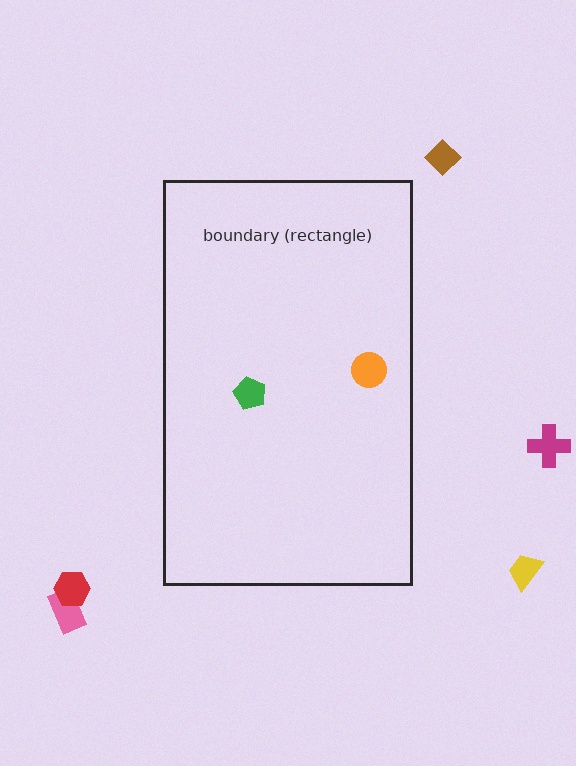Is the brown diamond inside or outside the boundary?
Outside.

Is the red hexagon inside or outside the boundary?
Outside.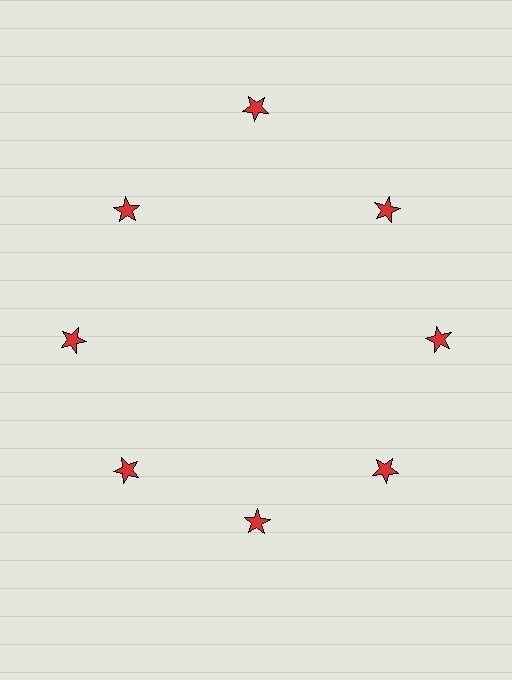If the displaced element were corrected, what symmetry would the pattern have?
It would have 8-fold rotational symmetry — the pattern would map onto itself every 45 degrees.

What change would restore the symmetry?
The symmetry would be restored by moving it inward, back onto the ring so that all 8 stars sit at equal angles and equal distance from the center.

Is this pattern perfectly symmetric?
No. The 8 red stars are arranged in a ring, but one element near the 12 o'clock position is pushed outward from the center, breaking the 8-fold rotational symmetry.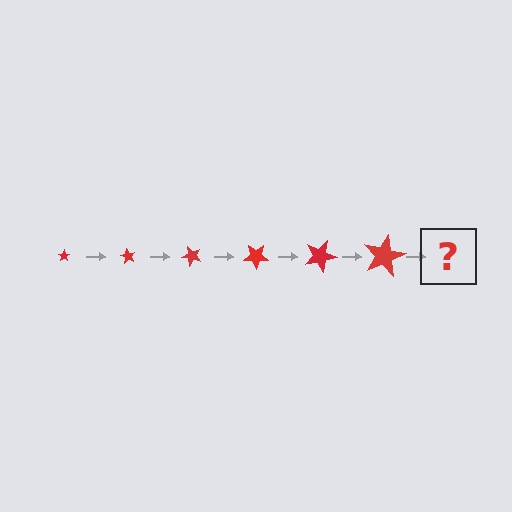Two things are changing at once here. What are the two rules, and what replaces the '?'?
The two rules are that the star grows larger each step and it rotates 60 degrees each step. The '?' should be a star, larger than the previous one and rotated 360 degrees from the start.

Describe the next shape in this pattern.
It should be a star, larger than the previous one and rotated 360 degrees from the start.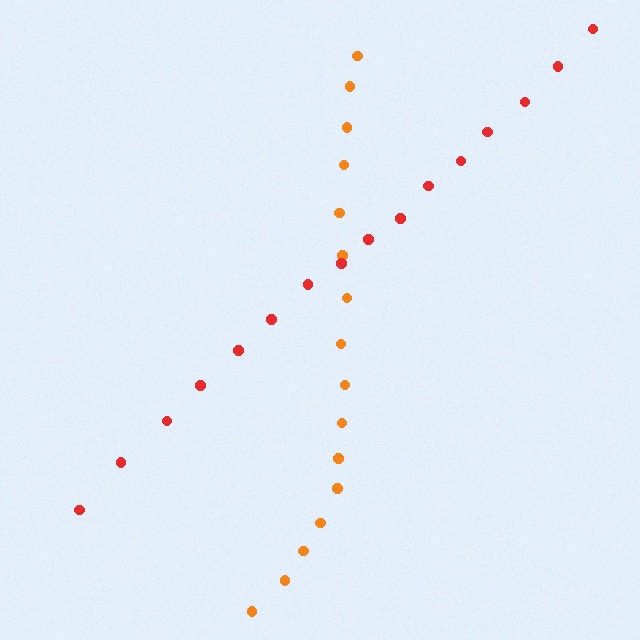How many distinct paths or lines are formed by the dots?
There are 2 distinct paths.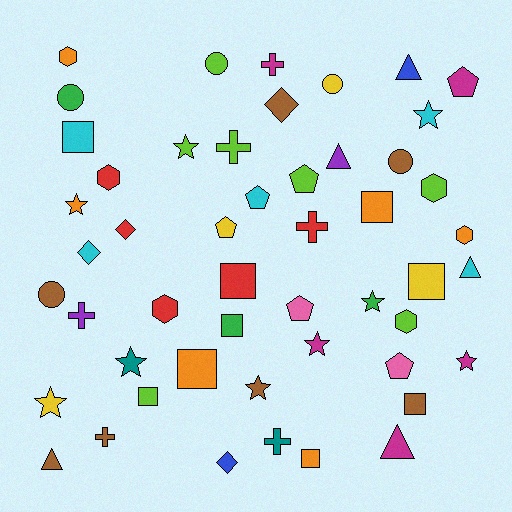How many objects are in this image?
There are 50 objects.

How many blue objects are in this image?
There are 2 blue objects.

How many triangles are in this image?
There are 5 triangles.